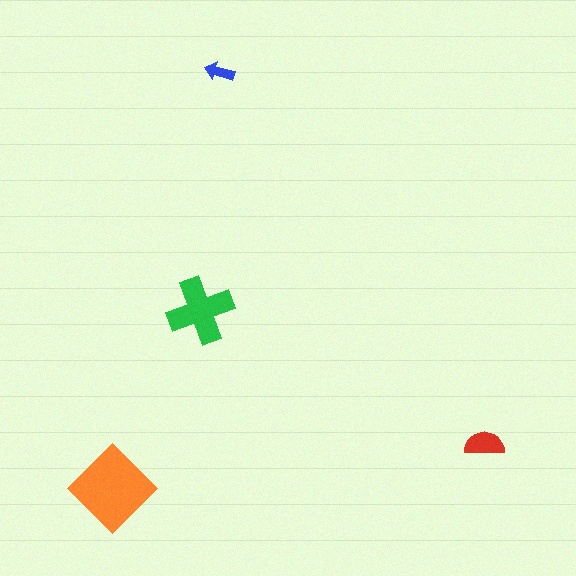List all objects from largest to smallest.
The orange diamond, the green cross, the red semicircle, the blue arrow.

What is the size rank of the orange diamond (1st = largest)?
1st.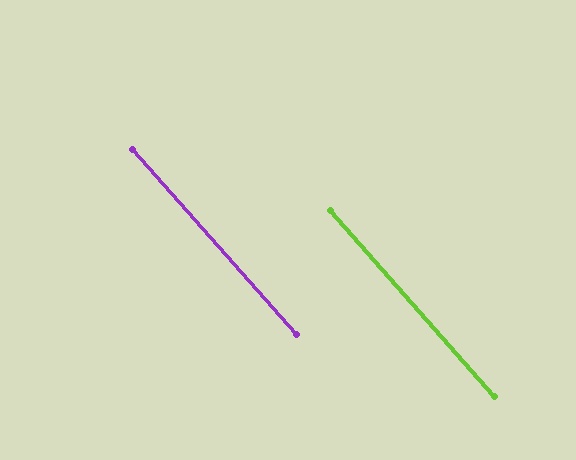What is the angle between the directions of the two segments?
Approximately 0 degrees.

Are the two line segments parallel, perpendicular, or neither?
Parallel — their directions differ by only 0.1°.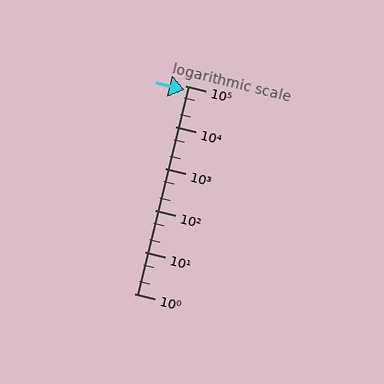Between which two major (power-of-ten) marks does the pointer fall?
The pointer is between 10000 and 100000.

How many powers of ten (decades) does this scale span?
The scale spans 5 decades, from 1 to 100000.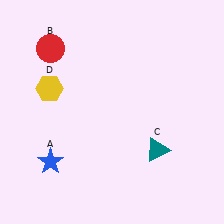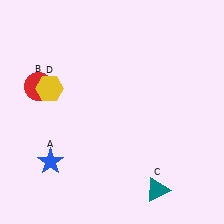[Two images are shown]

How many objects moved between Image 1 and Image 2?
2 objects moved between the two images.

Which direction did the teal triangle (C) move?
The teal triangle (C) moved down.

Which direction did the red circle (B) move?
The red circle (B) moved down.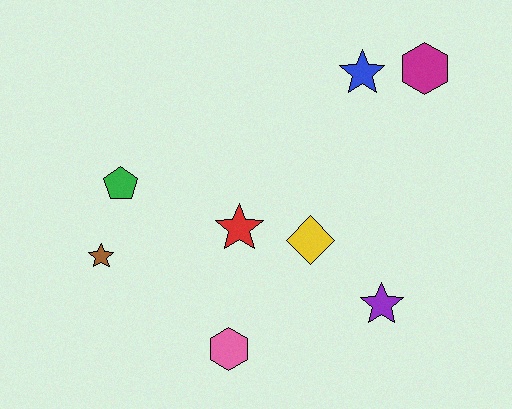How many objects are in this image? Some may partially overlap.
There are 8 objects.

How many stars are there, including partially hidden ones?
There are 4 stars.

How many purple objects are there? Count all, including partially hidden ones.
There is 1 purple object.